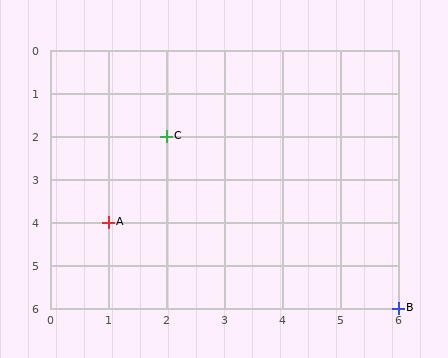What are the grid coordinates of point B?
Point B is at grid coordinates (6, 6).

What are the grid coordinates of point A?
Point A is at grid coordinates (1, 4).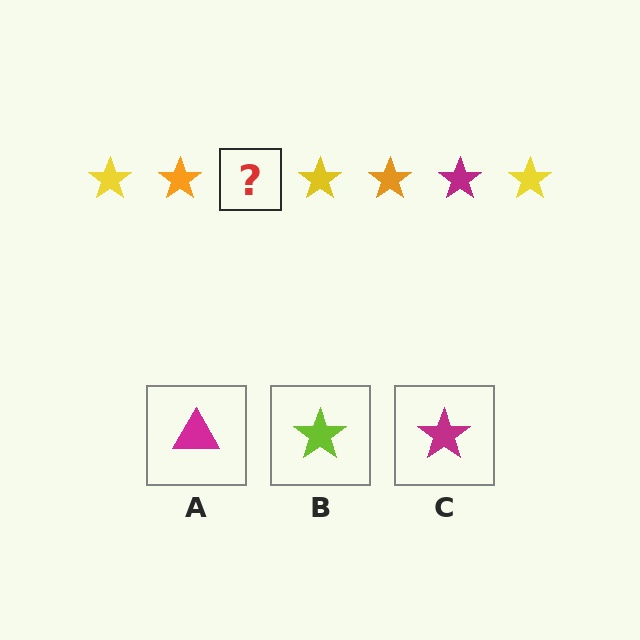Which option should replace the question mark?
Option C.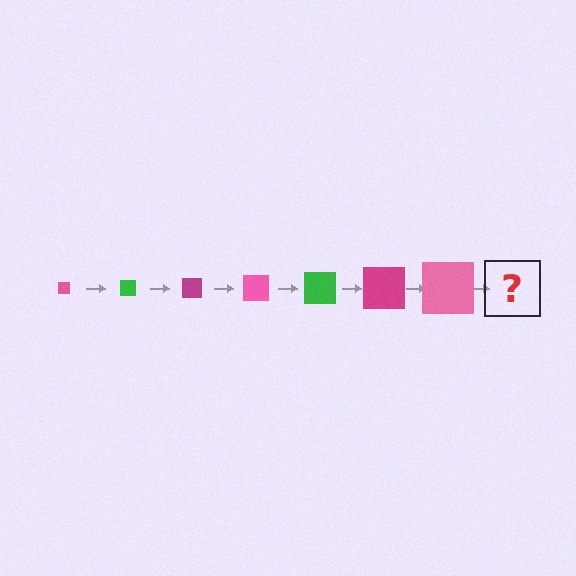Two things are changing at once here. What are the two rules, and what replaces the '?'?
The two rules are that the square grows larger each step and the color cycles through pink, green, and magenta. The '?' should be a green square, larger than the previous one.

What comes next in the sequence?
The next element should be a green square, larger than the previous one.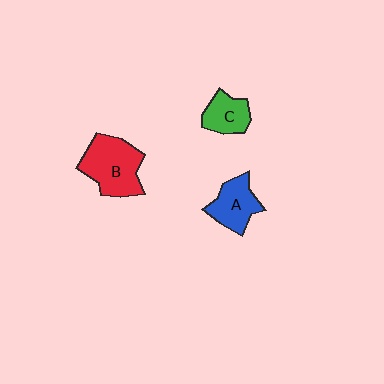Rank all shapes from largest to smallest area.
From largest to smallest: B (red), A (blue), C (green).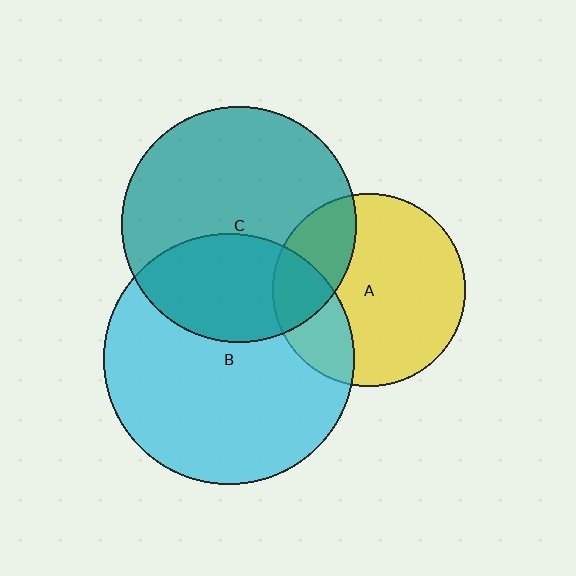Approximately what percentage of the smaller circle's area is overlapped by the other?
Approximately 25%.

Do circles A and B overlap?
Yes.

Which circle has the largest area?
Circle B (cyan).